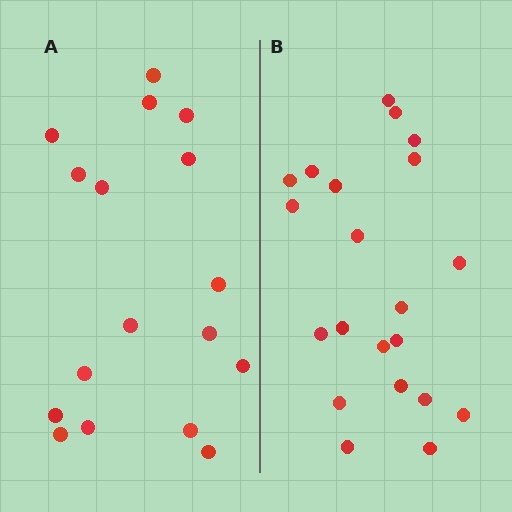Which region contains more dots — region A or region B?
Region B (the right region) has more dots.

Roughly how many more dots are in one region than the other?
Region B has about 4 more dots than region A.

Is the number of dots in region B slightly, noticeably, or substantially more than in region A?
Region B has only slightly more — the two regions are fairly close. The ratio is roughly 1.2 to 1.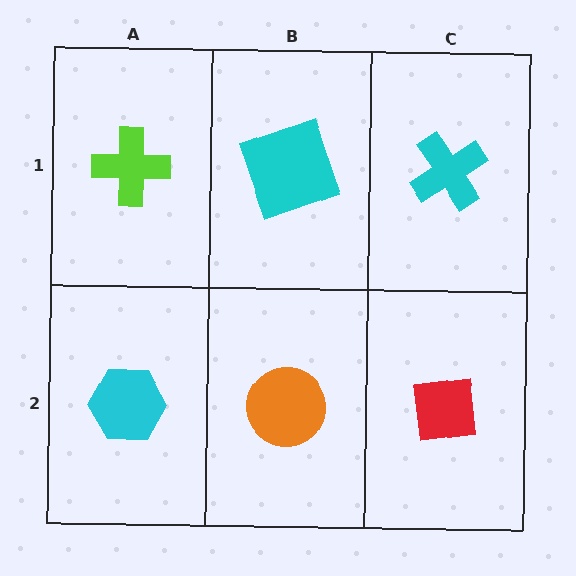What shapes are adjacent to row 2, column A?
A lime cross (row 1, column A), an orange circle (row 2, column B).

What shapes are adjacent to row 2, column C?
A cyan cross (row 1, column C), an orange circle (row 2, column B).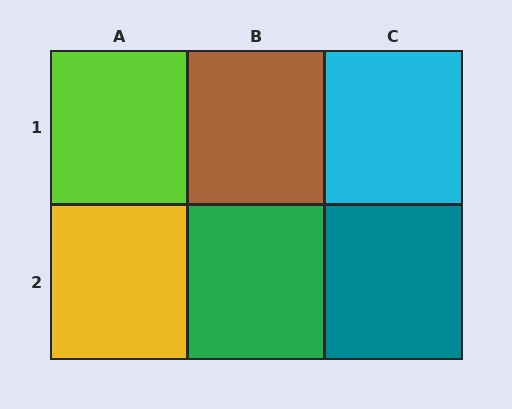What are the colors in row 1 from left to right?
Lime, brown, cyan.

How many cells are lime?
1 cell is lime.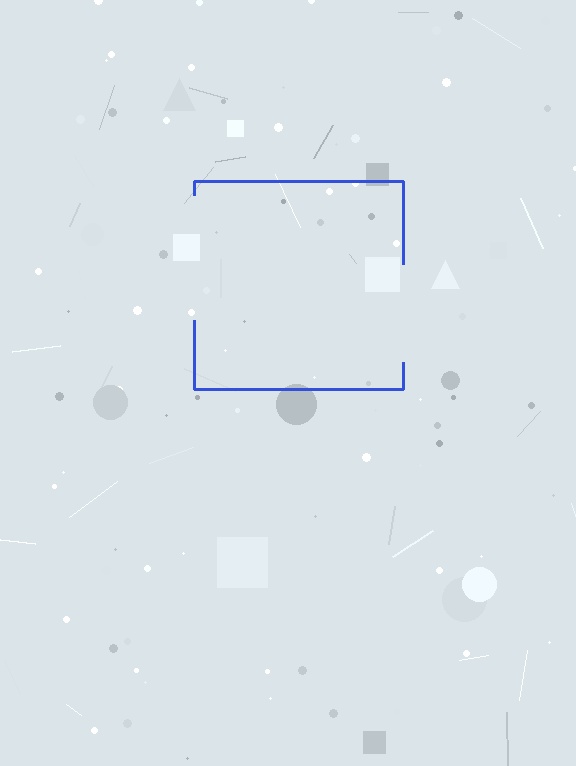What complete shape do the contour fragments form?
The contour fragments form a square.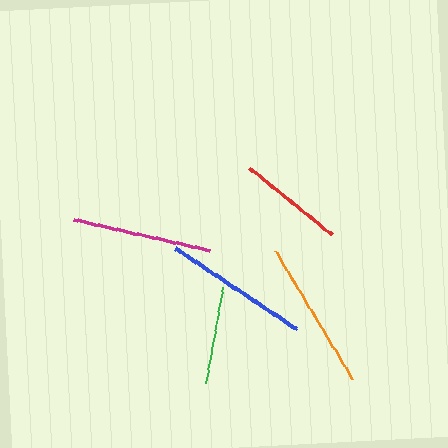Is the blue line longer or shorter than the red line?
The blue line is longer than the red line.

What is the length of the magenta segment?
The magenta segment is approximately 140 pixels long.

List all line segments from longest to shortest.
From longest to shortest: orange, blue, magenta, red, green.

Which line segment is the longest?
The orange line is the longest at approximately 149 pixels.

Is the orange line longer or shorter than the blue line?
The orange line is longer than the blue line.